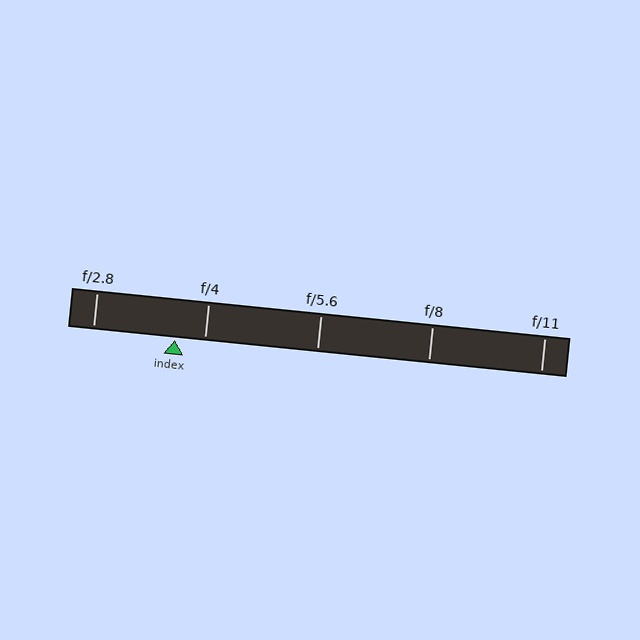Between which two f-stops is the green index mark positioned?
The index mark is between f/2.8 and f/4.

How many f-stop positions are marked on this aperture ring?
There are 5 f-stop positions marked.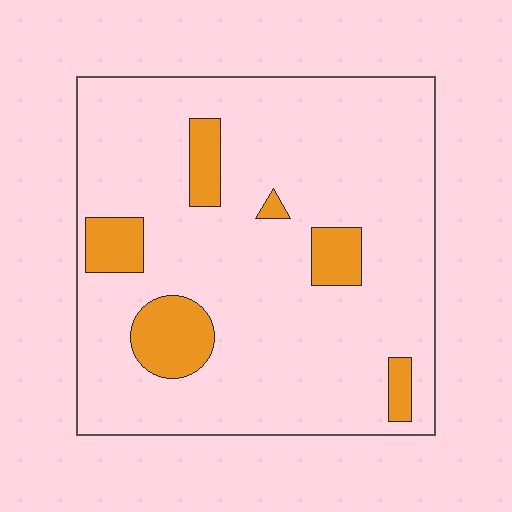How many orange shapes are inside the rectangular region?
6.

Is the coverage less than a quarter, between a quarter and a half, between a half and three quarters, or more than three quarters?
Less than a quarter.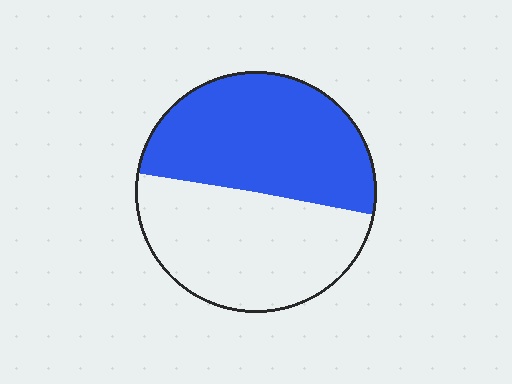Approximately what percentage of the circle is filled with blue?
Approximately 50%.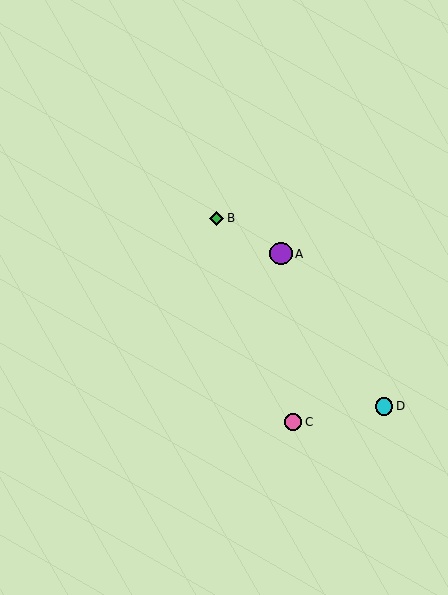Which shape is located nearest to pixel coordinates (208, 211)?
The green diamond (labeled B) at (216, 218) is nearest to that location.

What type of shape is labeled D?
Shape D is a cyan circle.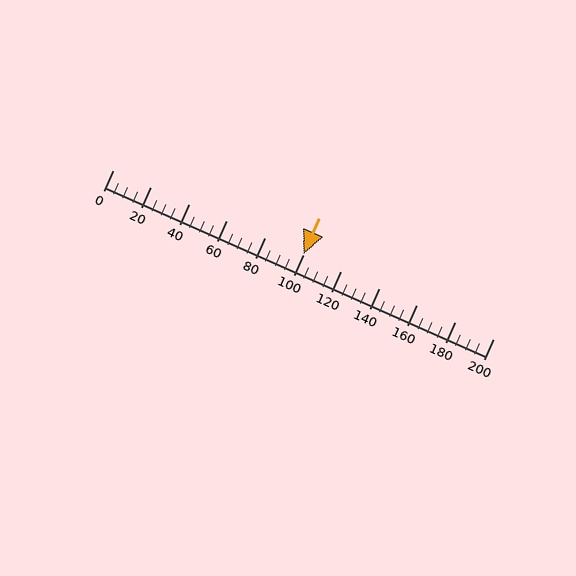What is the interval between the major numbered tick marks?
The major tick marks are spaced 20 units apart.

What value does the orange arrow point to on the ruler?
The orange arrow points to approximately 100.